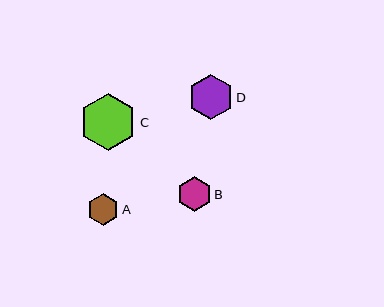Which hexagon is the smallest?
Hexagon A is the smallest with a size of approximately 32 pixels.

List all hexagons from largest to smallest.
From largest to smallest: C, D, B, A.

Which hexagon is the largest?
Hexagon C is the largest with a size of approximately 57 pixels.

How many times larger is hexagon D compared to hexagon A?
Hexagon D is approximately 1.4 times the size of hexagon A.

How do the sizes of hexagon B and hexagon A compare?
Hexagon B and hexagon A are approximately the same size.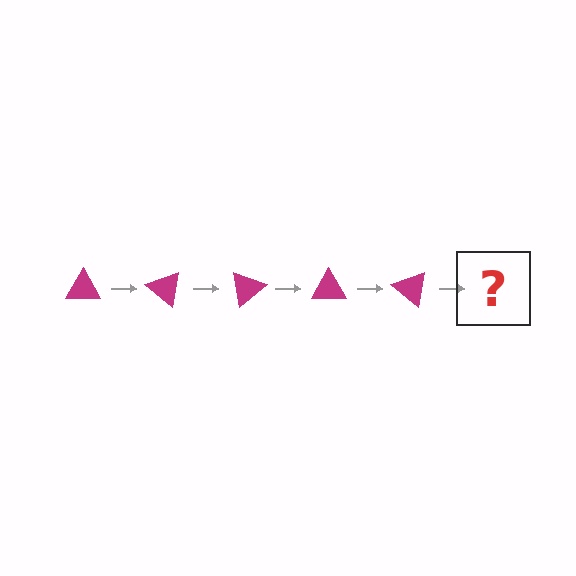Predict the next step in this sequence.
The next step is a magenta triangle rotated 200 degrees.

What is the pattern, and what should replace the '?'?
The pattern is that the triangle rotates 40 degrees each step. The '?' should be a magenta triangle rotated 200 degrees.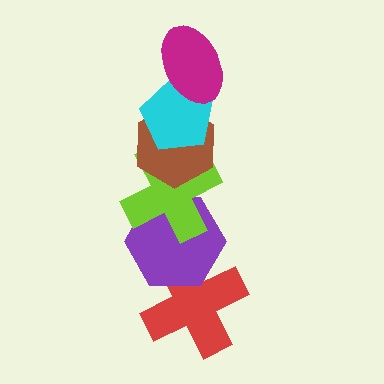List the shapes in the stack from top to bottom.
From top to bottom: the magenta ellipse, the cyan pentagon, the brown hexagon, the lime cross, the purple hexagon, the red cross.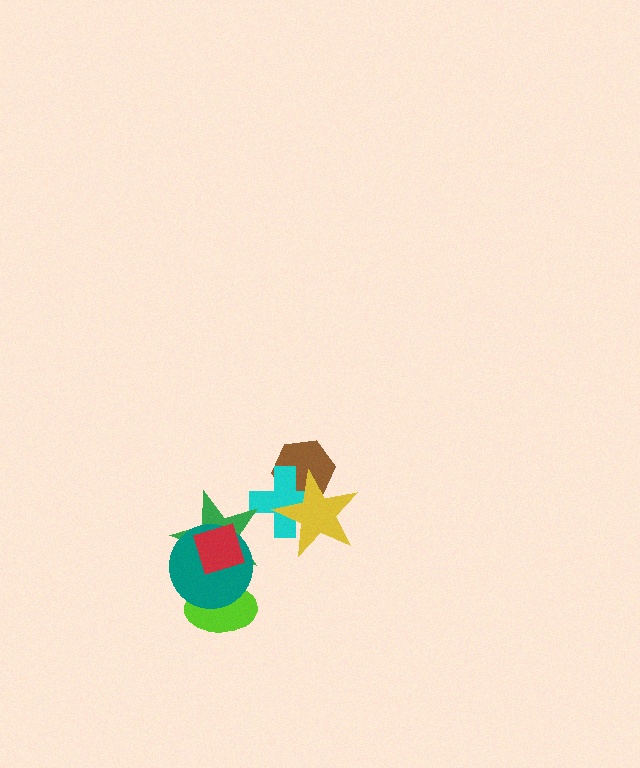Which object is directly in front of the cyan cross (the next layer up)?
The yellow star is directly in front of the cyan cross.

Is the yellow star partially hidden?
No, no other shape covers it.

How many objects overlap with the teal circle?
3 objects overlap with the teal circle.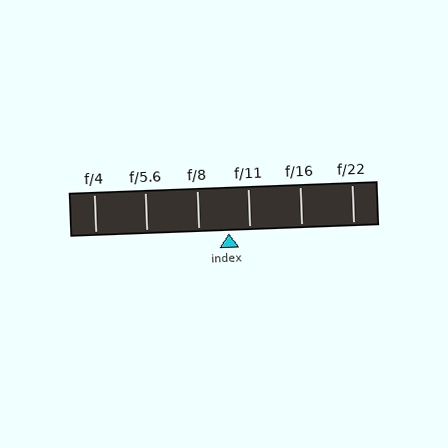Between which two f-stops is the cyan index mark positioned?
The index mark is between f/8 and f/11.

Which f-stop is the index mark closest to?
The index mark is closest to f/11.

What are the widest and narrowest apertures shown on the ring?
The widest aperture shown is f/4 and the narrowest is f/22.